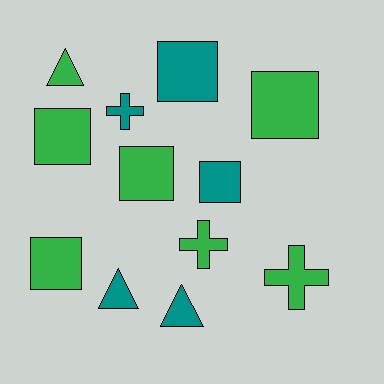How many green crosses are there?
There are 2 green crosses.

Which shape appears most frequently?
Square, with 6 objects.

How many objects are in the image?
There are 12 objects.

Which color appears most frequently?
Green, with 7 objects.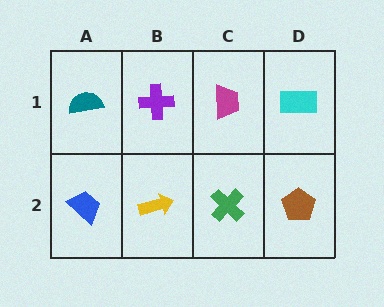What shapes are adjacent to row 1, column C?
A green cross (row 2, column C), a purple cross (row 1, column B), a cyan rectangle (row 1, column D).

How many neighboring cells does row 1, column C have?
3.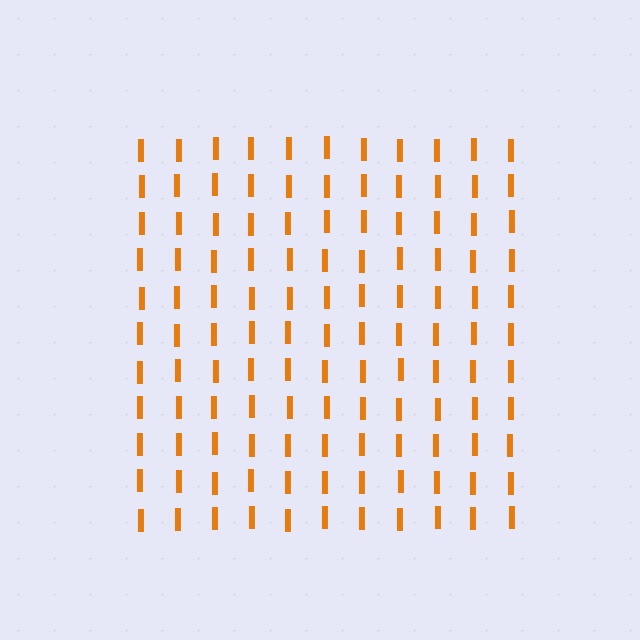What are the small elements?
The small elements are letter I's.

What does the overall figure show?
The overall figure shows a square.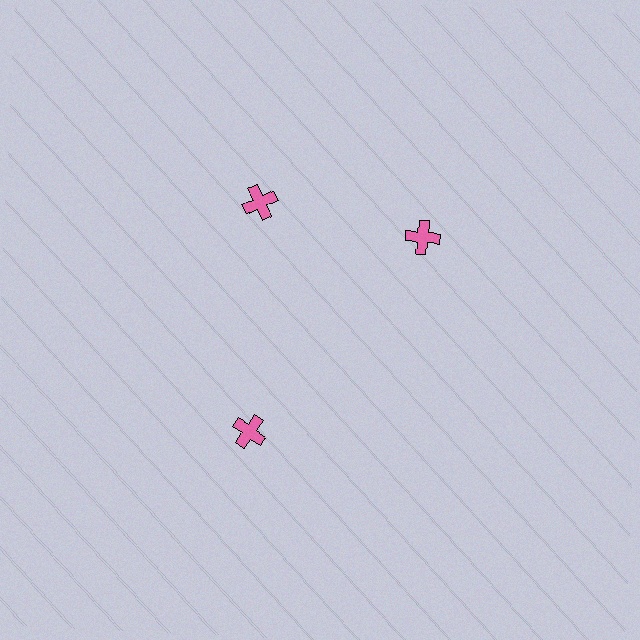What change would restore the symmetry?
The symmetry would be restored by rotating it back into even spacing with its neighbors so that all 3 crosses sit at equal angles and equal distance from the center.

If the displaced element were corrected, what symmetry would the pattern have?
It would have 3-fold rotational symmetry — the pattern would map onto itself every 120 degrees.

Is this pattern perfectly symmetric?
No. The 3 pink crosses are arranged in a ring, but one element near the 3 o'clock position is rotated out of alignment along the ring, breaking the 3-fold rotational symmetry.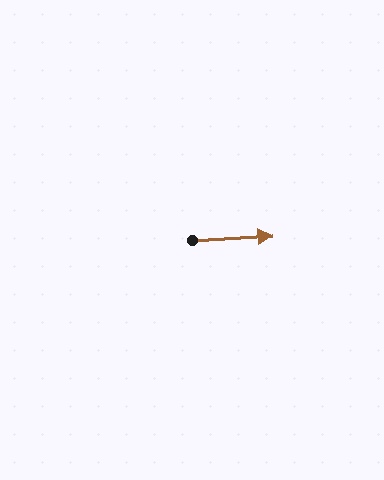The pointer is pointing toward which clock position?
Roughly 3 o'clock.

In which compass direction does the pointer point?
East.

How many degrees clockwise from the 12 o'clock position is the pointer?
Approximately 87 degrees.